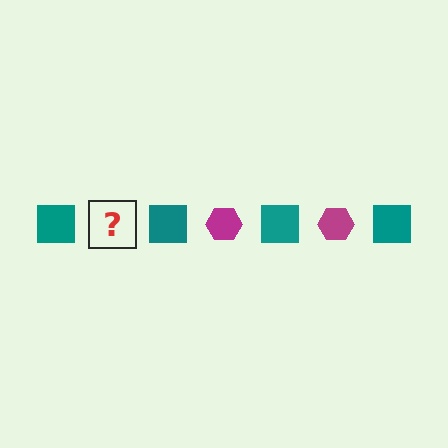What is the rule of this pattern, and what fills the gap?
The rule is that the pattern alternates between teal square and magenta hexagon. The gap should be filled with a magenta hexagon.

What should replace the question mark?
The question mark should be replaced with a magenta hexagon.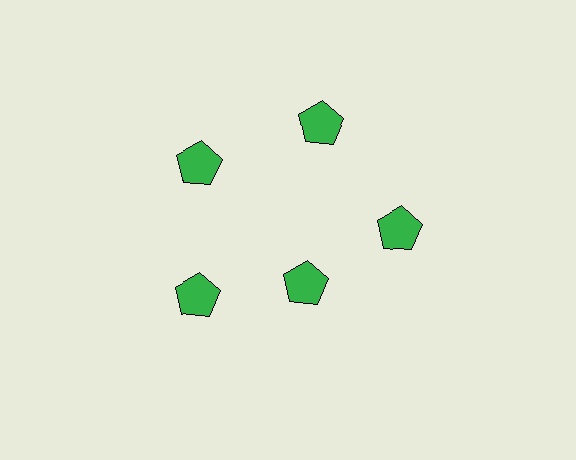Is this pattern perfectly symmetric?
No. The 5 green pentagons are arranged in a ring, but one element near the 5 o'clock position is pulled inward toward the center, breaking the 5-fold rotational symmetry.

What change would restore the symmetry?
The symmetry would be restored by moving it outward, back onto the ring so that all 5 pentagons sit at equal angles and equal distance from the center.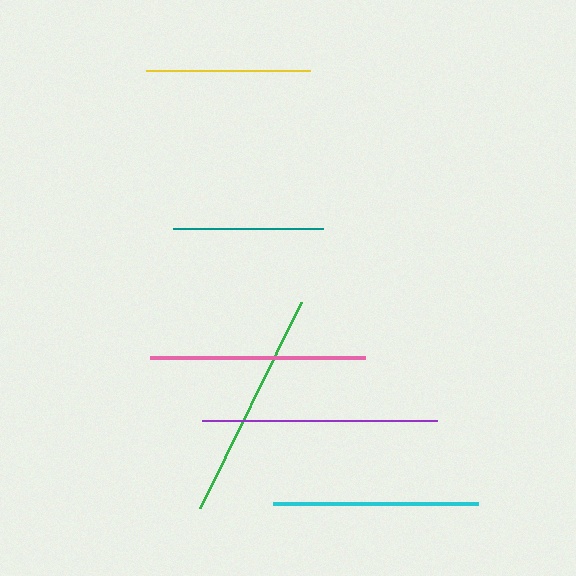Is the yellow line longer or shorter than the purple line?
The purple line is longer than the yellow line.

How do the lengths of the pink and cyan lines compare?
The pink and cyan lines are approximately the same length.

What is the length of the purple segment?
The purple segment is approximately 235 pixels long.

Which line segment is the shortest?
The teal line is the shortest at approximately 149 pixels.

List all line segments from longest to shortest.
From longest to shortest: purple, green, pink, cyan, yellow, teal.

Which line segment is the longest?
The purple line is the longest at approximately 235 pixels.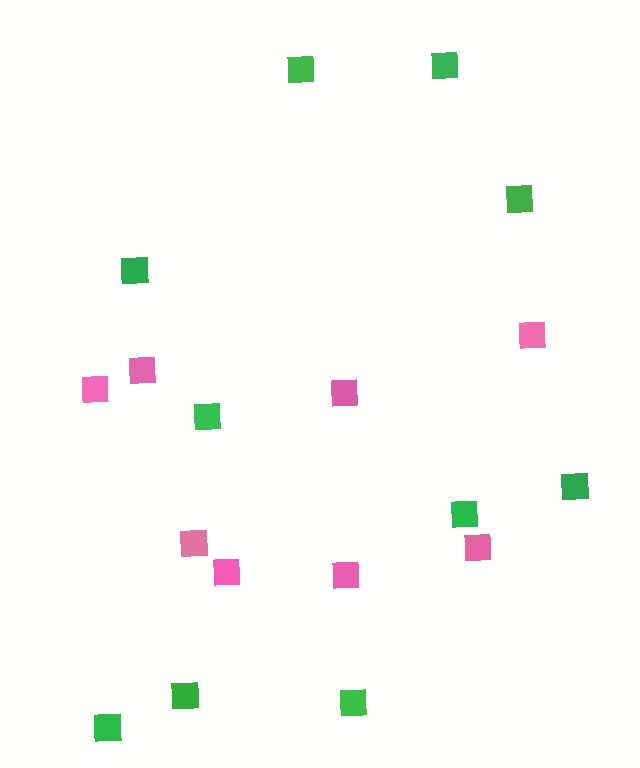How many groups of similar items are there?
There are 2 groups: one group of green squares (10) and one group of pink squares (8).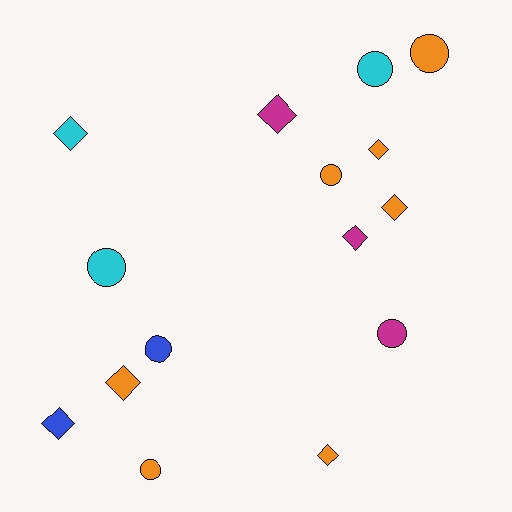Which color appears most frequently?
Orange, with 7 objects.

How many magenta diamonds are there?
There are 2 magenta diamonds.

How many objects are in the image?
There are 15 objects.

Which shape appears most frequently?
Diamond, with 8 objects.